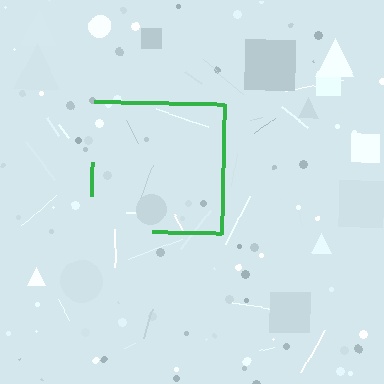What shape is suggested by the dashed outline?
The dashed outline suggests a square.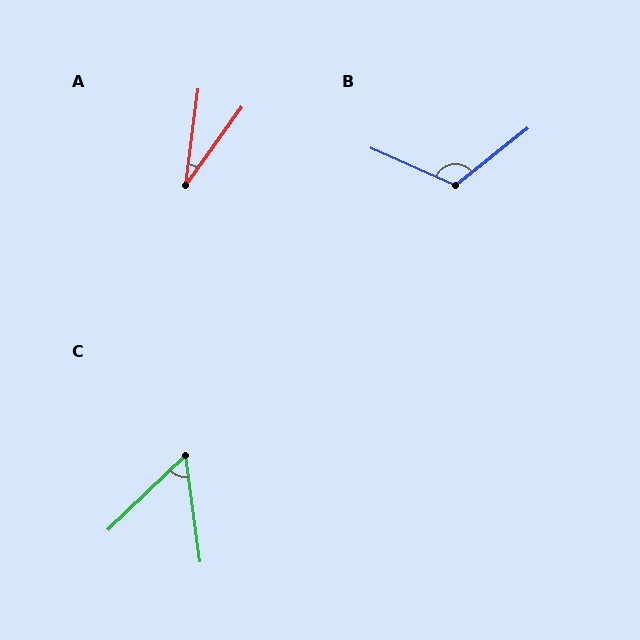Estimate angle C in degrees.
Approximately 54 degrees.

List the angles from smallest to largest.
A (28°), C (54°), B (118°).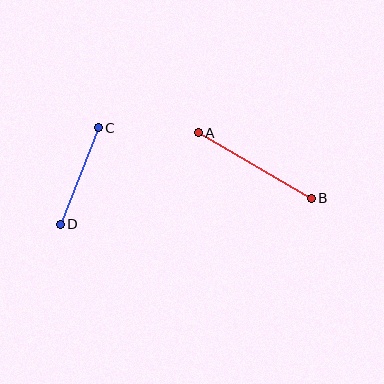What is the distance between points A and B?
The distance is approximately 131 pixels.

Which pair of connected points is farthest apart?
Points A and B are farthest apart.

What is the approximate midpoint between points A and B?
The midpoint is at approximately (255, 166) pixels.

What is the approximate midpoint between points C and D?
The midpoint is at approximately (79, 176) pixels.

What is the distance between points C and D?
The distance is approximately 104 pixels.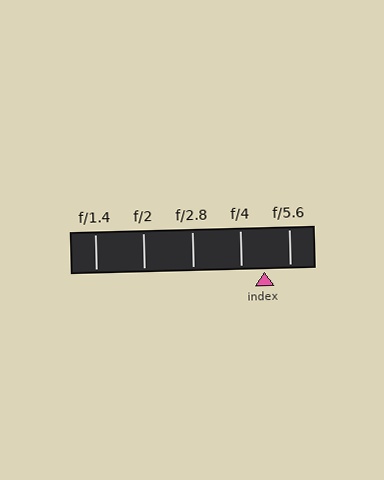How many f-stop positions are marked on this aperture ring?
There are 5 f-stop positions marked.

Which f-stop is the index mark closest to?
The index mark is closest to f/4.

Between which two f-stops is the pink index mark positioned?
The index mark is between f/4 and f/5.6.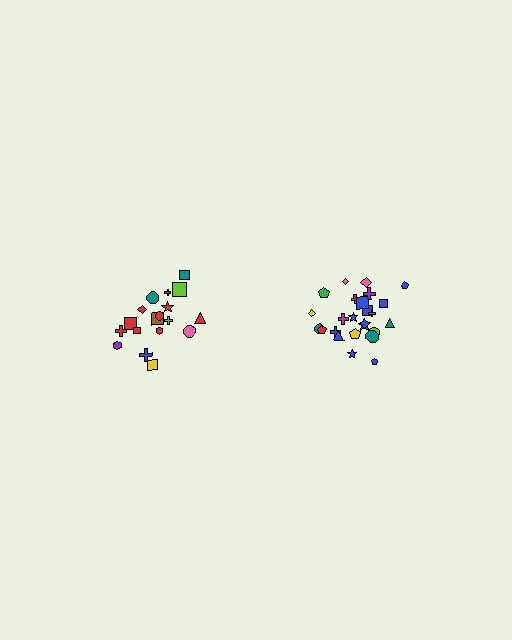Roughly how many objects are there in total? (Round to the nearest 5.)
Roughly 45 objects in total.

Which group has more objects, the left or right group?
The right group.